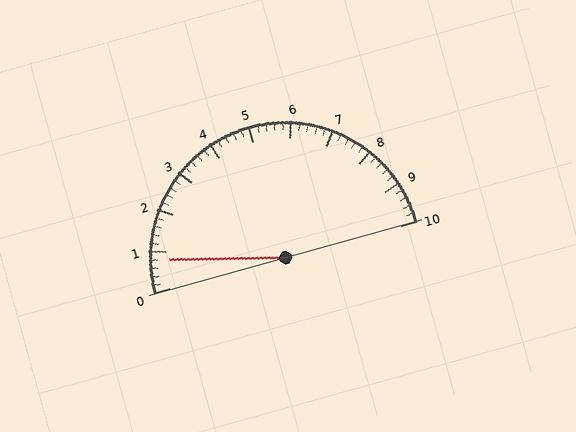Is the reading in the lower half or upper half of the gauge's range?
The reading is in the lower half of the range (0 to 10).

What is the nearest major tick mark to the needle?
The nearest major tick mark is 1.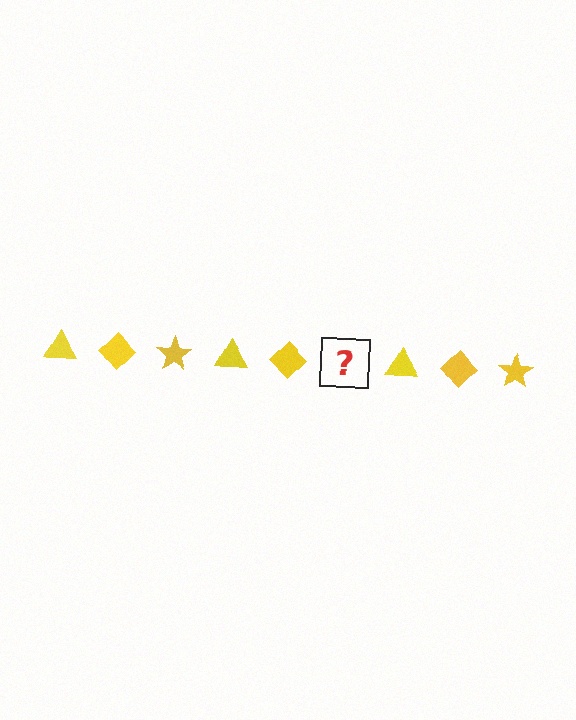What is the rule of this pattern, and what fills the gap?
The rule is that the pattern cycles through triangle, diamond, star shapes in yellow. The gap should be filled with a yellow star.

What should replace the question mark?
The question mark should be replaced with a yellow star.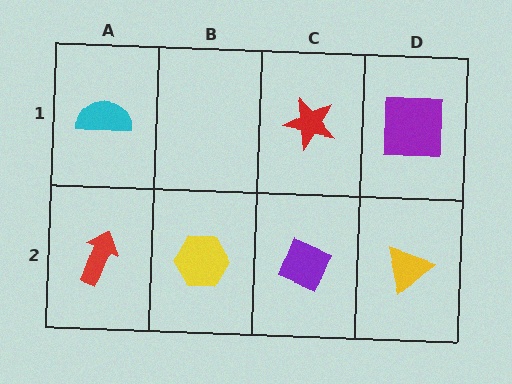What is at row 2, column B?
A yellow hexagon.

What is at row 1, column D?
A purple square.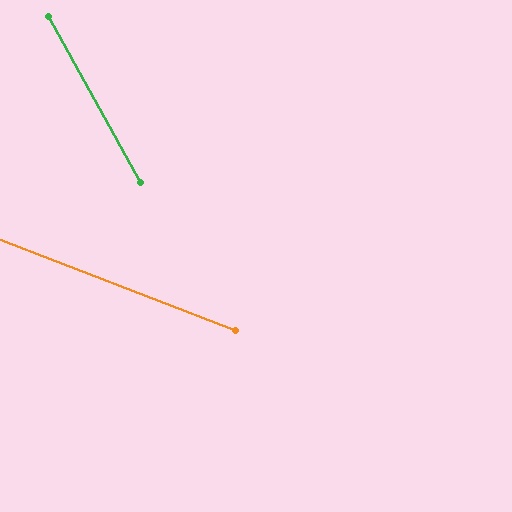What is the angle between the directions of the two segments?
Approximately 40 degrees.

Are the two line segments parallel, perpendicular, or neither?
Neither parallel nor perpendicular — they differ by about 40°.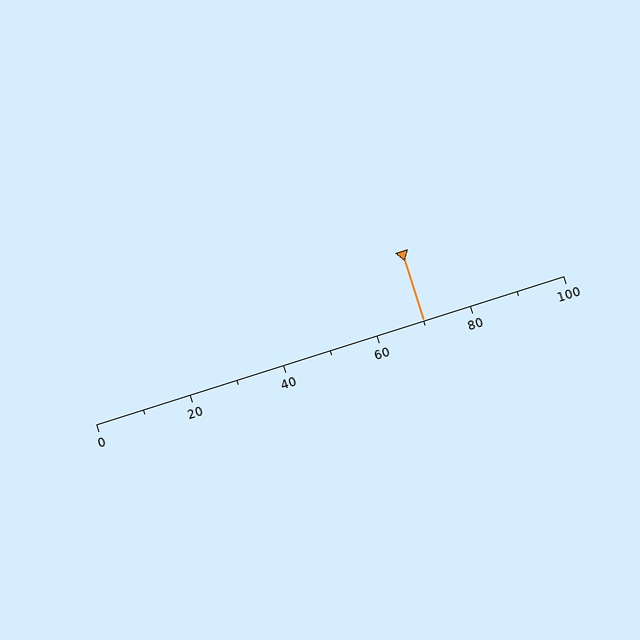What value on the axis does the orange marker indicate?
The marker indicates approximately 70.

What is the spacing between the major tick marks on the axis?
The major ticks are spaced 20 apart.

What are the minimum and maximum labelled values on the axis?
The axis runs from 0 to 100.